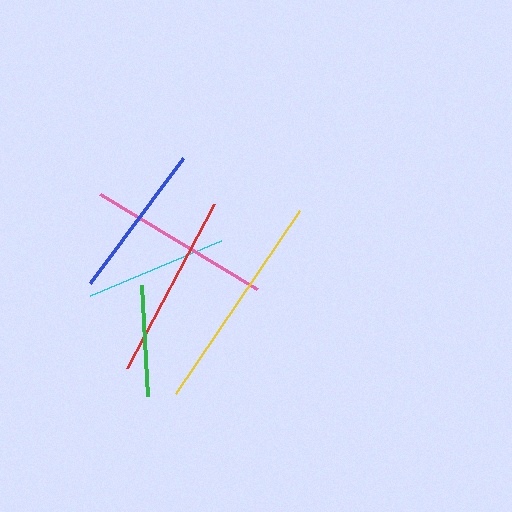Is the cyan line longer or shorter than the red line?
The red line is longer than the cyan line.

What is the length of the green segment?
The green segment is approximately 111 pixels long.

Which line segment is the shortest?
The green line is the shortest at approximately 111 pixels.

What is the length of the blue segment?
The blue segment is approximately 156 pixels long.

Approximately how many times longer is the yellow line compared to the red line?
The yellow line is approximately 1.2 times the length of the red line.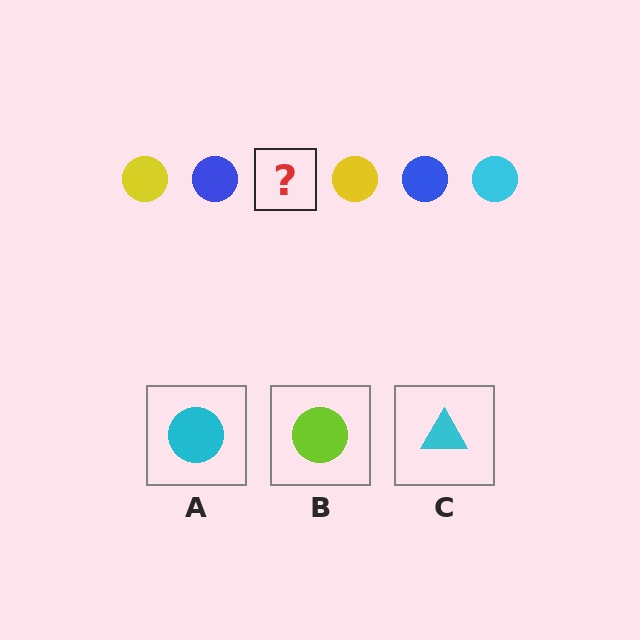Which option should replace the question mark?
Option A.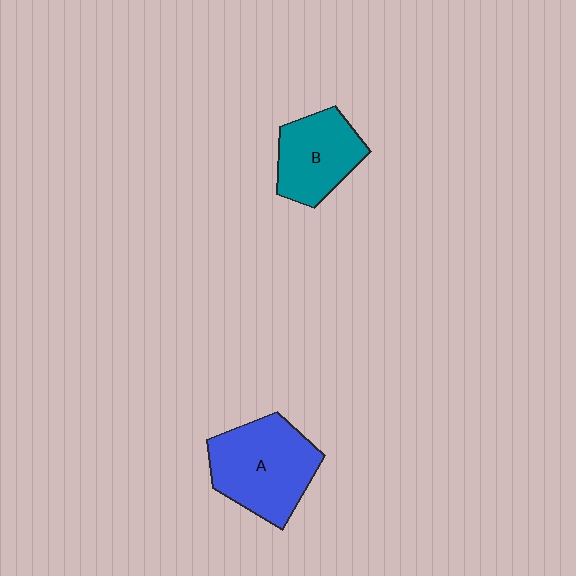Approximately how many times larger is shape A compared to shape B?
Approximately 1.4 times.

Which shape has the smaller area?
Shape B (teal).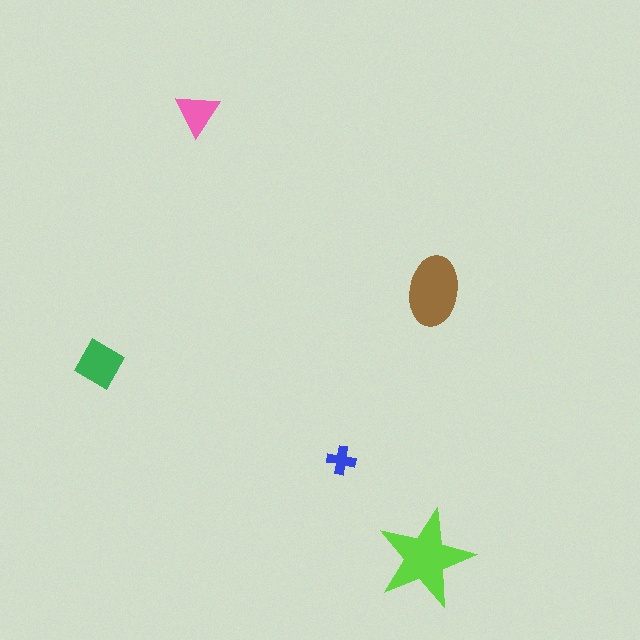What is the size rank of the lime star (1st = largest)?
1st.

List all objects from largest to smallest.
The lime star, the brown ellipse, the green diamond, the pink triangle, the blue cross.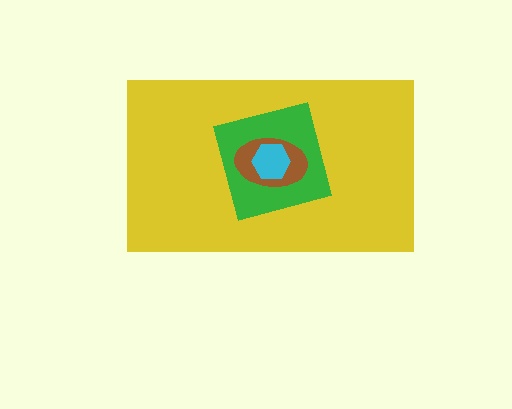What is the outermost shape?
The yellow rectangle.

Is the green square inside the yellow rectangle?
Yes.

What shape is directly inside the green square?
The brown ellipse.